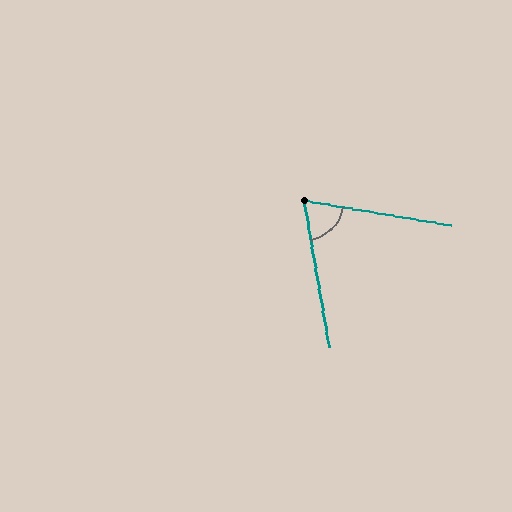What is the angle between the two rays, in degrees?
Approximately 70 degrees.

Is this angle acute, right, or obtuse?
It is acute.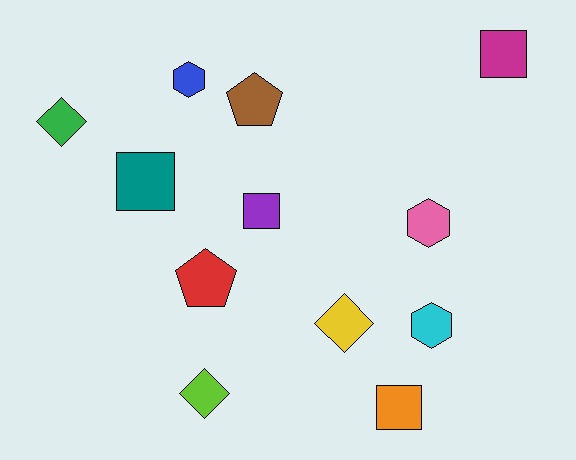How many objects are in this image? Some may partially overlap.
There are 12 objects.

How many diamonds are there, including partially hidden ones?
There are 3 diamonds.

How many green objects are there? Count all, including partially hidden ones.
There is 1 green object.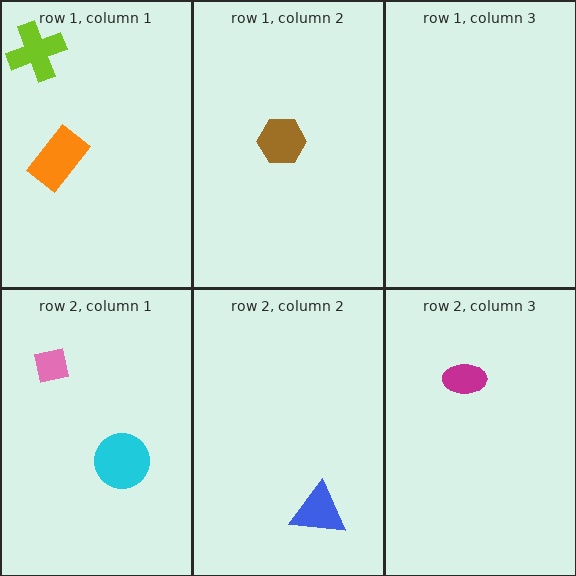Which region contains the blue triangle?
The row 2, column 2 region.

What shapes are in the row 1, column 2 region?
The brown hexagon.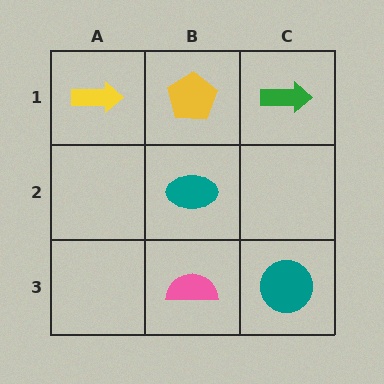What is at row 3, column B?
A pink semicircle.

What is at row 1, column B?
A yellow pentagon.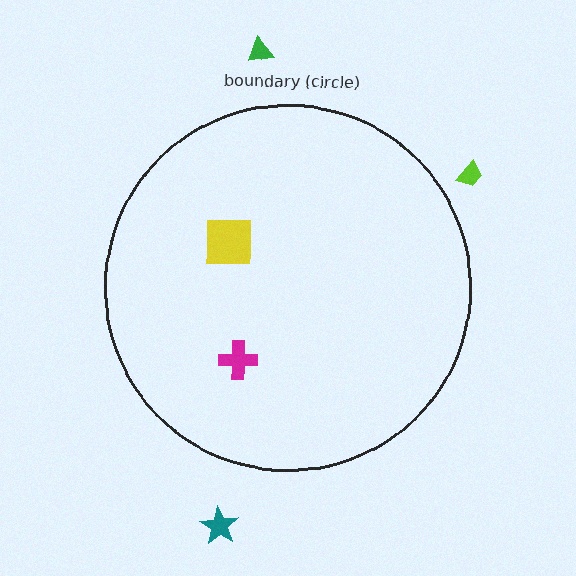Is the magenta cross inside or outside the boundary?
Inside.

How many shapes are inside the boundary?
2 inside, 3 outside.